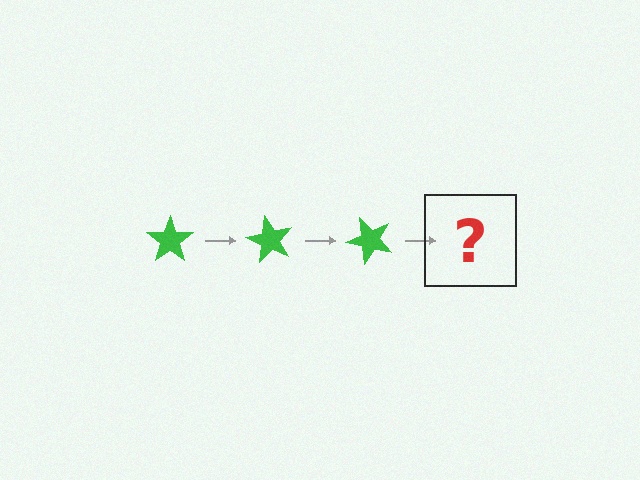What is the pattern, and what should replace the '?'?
The pattern is that the star rotates 60 degrees each step. The '?' should be a green star rotated 180 degrees.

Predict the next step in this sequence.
The next step is a green star rotated 180 degrees.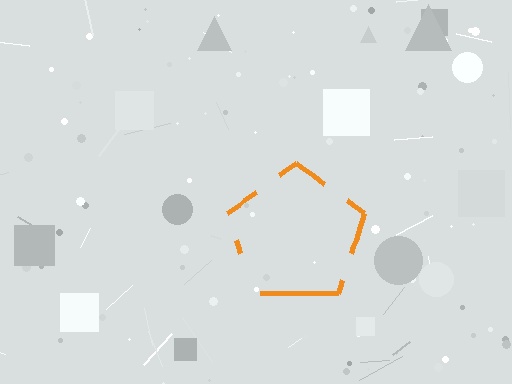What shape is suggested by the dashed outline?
The dashed outline suggests a pentagon.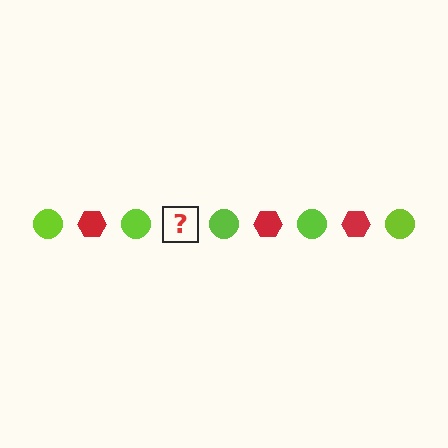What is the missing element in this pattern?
The missing element is a red hexagon.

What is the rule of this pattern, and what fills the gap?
The rule is that the pattern alternates between lime circle and red hexagon. The gap should be filled with a red hexagon.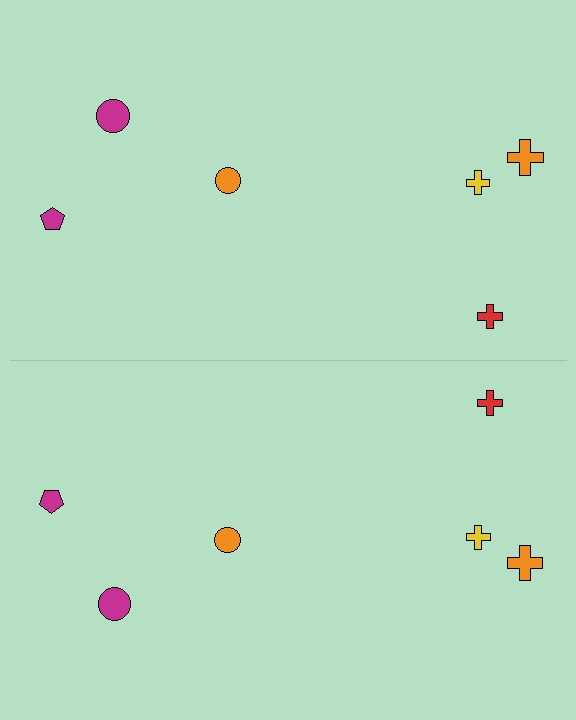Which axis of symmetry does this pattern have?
The pattern has a horizontal axis of symmetry running through the center of the image.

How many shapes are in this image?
There are 12 shapes in this image.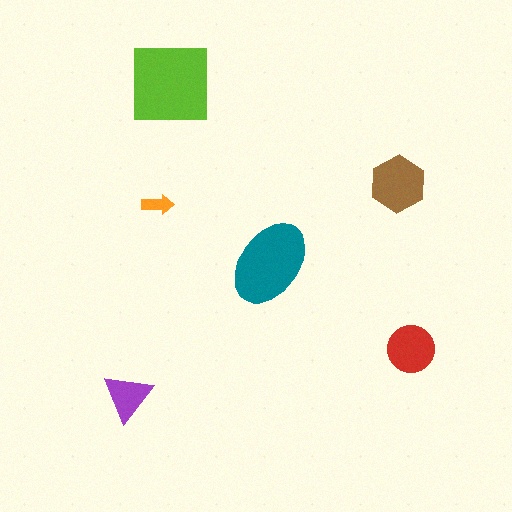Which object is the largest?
The lime square.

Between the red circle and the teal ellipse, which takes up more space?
The teal ellipse.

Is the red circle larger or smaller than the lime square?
Smaller.